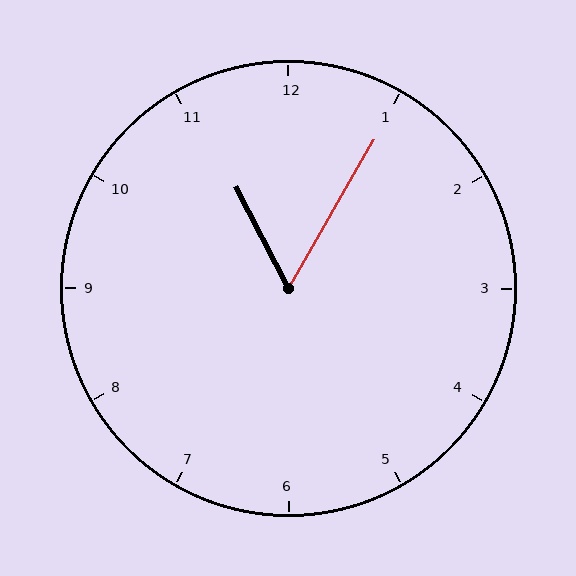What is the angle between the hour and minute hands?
Approximately 58 degrees.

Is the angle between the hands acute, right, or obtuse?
It is acute.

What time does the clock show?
11:05.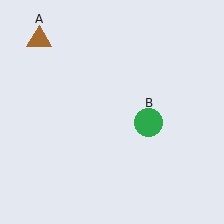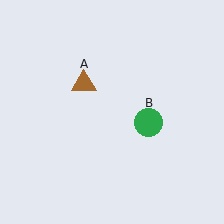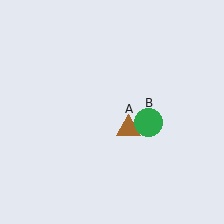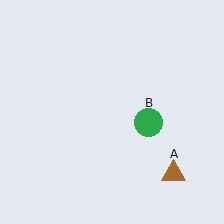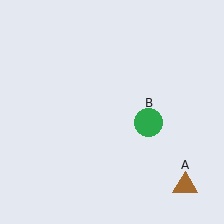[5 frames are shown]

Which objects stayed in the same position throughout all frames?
Green circle (object B) remained stationary.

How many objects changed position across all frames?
1 object changed position: brown triangle (object A).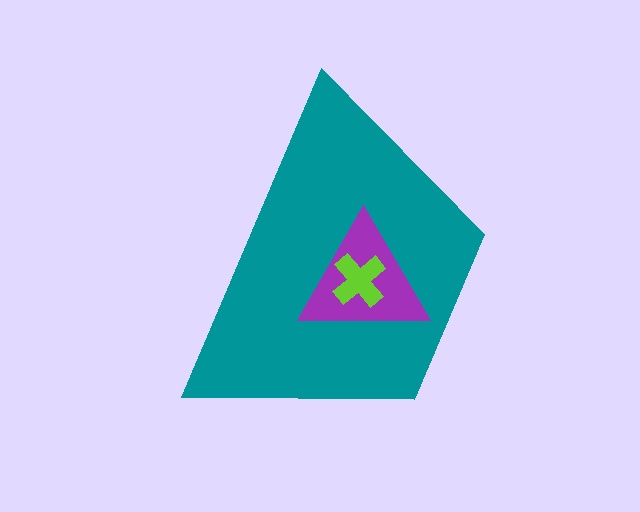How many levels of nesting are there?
3.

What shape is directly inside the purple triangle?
The lime cross.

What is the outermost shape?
The teal trapezoid.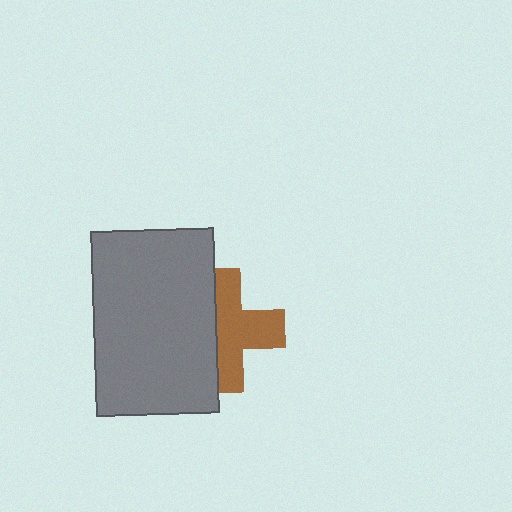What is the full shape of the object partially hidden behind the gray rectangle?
The partially hidden object is a brown cross.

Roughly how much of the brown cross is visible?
About half of it is visible (roughly 58%).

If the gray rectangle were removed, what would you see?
You would see the complete brown cross.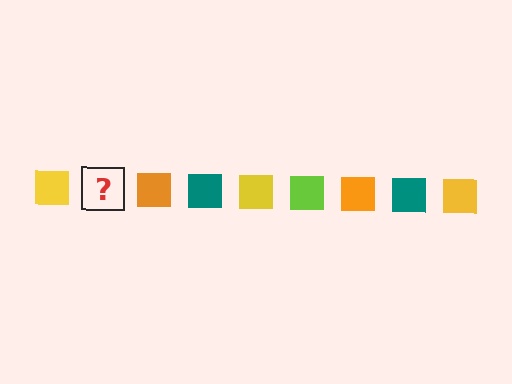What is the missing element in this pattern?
The missing element is a lime square.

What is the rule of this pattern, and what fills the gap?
The rule is that the pattern cycles through yellow, lime, orange, teal squares. The gap should be filled with a lime square.